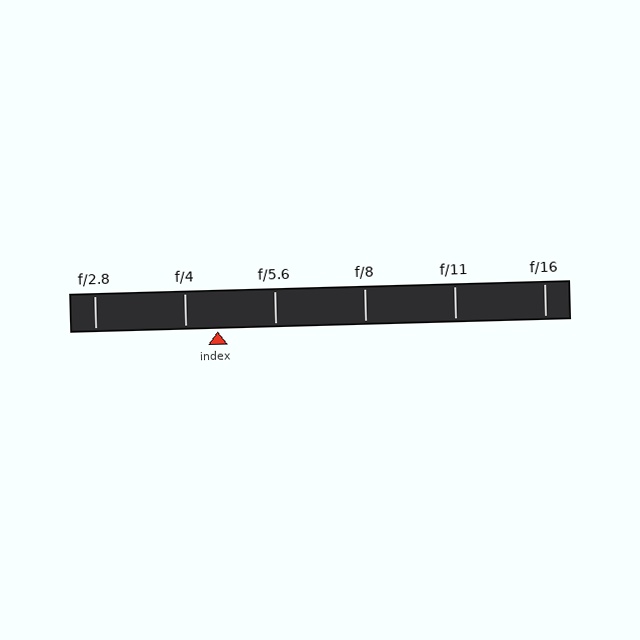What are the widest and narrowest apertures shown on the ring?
The widest aperture shown is f/2.8 and the narrowest is f/16.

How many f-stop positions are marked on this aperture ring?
There are 6 f-stop positions marked.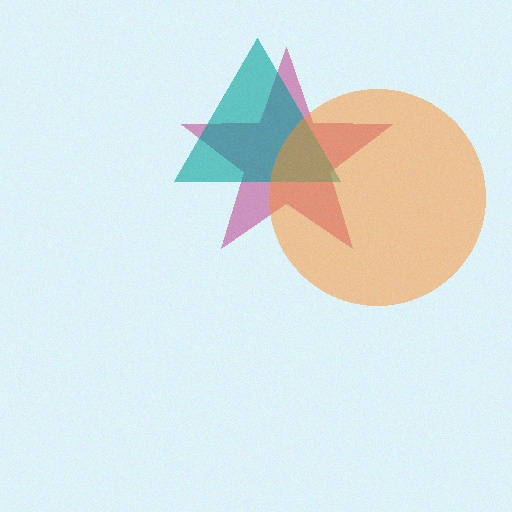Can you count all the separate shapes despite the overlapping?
Yes, there are 3 separate shapes.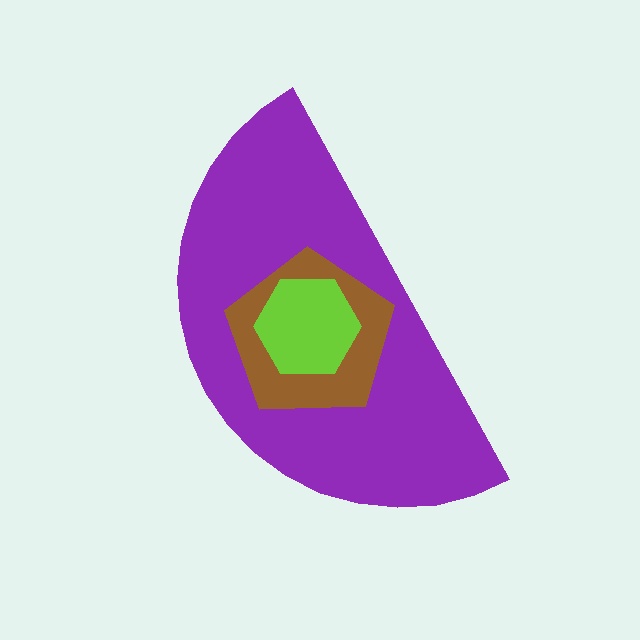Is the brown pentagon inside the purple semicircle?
Yes.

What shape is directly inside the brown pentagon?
The lime hexagon.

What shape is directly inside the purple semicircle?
The brown pentagon.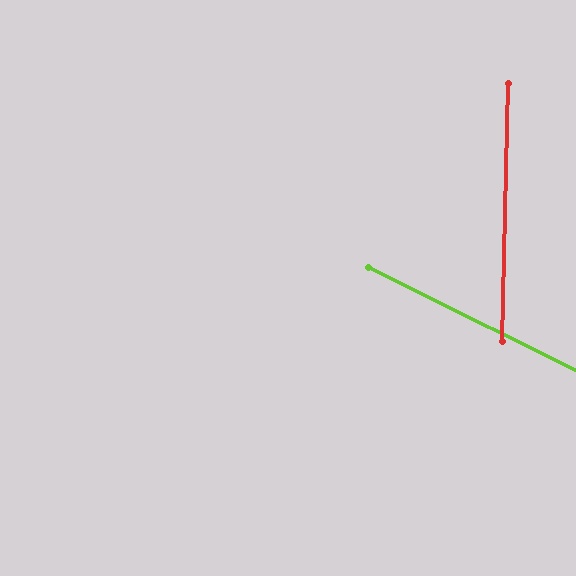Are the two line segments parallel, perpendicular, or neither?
Neither parallel nor perpendicular — they differ by about 65°.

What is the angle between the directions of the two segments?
Approximately 65 degrees.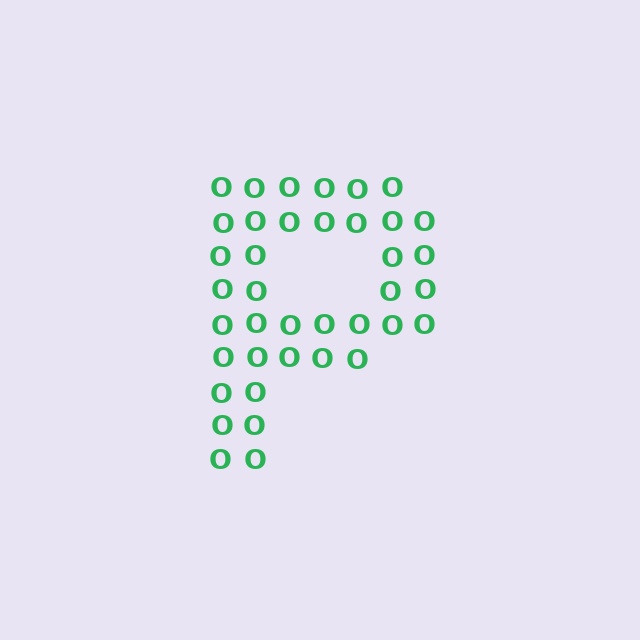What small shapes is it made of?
It is made of small letter O's.